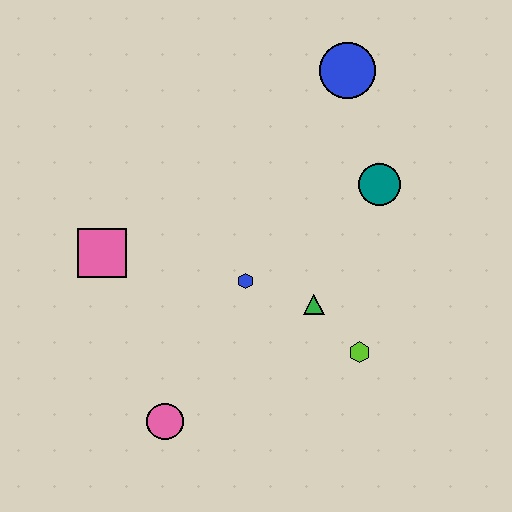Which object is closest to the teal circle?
The blue circle is closest to the teal circle.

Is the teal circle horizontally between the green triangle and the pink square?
No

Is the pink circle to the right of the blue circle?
No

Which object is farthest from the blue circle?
The pink circle is farthest from the blue circle.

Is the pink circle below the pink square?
Yes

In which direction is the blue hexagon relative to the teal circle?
The blue hexagon is to the left of the teal circle.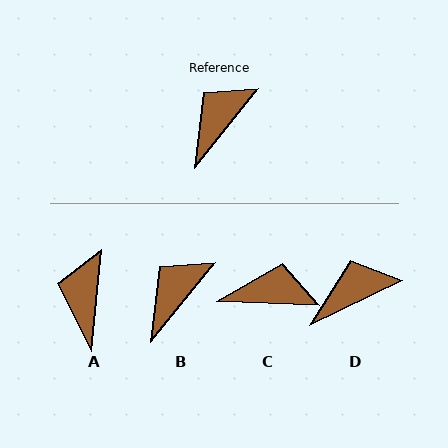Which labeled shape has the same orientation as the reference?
B.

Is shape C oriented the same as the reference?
No, it is off by about 53 degrees.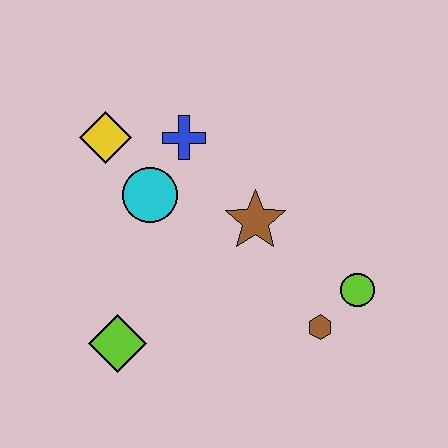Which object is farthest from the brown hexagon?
The yellow diamond is farthest from the brown hexagon.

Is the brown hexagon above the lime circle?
No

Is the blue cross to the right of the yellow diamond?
Yes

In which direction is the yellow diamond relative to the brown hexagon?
The yellow diamond is to the left of the brown hexagon.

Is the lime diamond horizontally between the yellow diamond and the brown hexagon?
Yes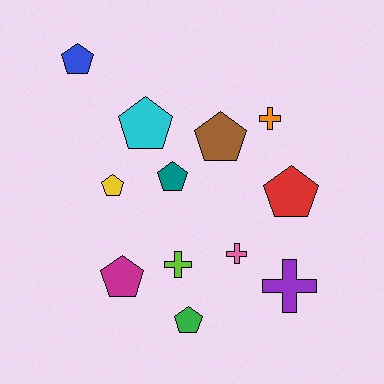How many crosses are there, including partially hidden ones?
There are 4 crosses.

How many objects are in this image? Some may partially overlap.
There are 12 objects.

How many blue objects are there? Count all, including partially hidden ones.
There is 1 blue object.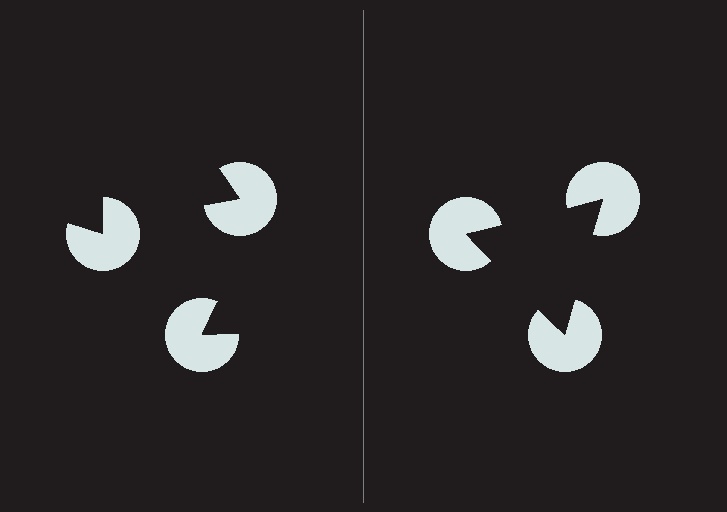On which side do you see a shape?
An illusory triangle appears on the right side. On the left side the wedge cuts are rotated, so no coherent shape forms.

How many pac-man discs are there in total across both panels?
6 — 3 on each side.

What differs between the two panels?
The pac-man discs are positioned identically on both sides; only the wedge orientations differ. On the right they align to a triangle; on the left they are misaligned.